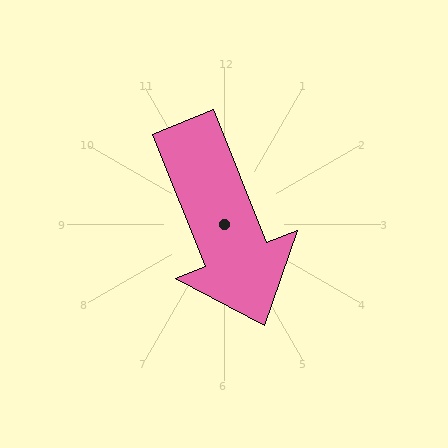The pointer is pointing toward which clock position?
Roughly 5 o'clock.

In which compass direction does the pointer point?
South.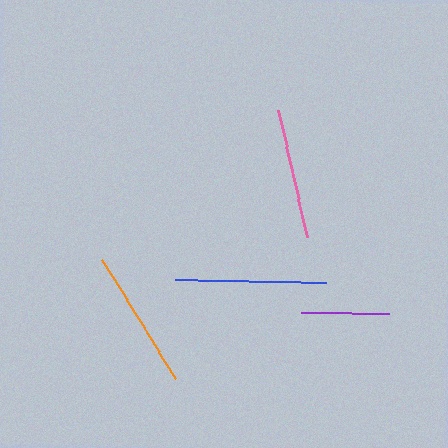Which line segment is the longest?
The blue line is the longest at approximately 150 pixels.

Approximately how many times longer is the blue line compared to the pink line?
The blue line is approximately 1.2 times the length of the pink line.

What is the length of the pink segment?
The pink segment is approximately 129 pixels long.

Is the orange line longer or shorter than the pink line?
The orange line is longer than the pink line.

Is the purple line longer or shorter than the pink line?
The pink line is longer than the purple line.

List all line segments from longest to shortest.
From longest to shortest: blue, orange, pink, purple.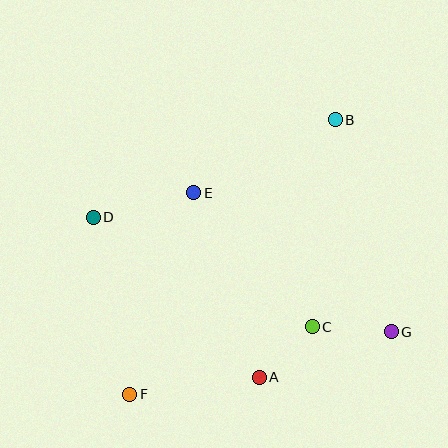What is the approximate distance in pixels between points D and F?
The distance between D and F is approximately 181 pixels.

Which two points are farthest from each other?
Points B and F are farthest from each other.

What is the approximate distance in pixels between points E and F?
The distance between E and F is approximately 212 pixels.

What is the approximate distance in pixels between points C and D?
The distance between C and D is approximately 245 pixels.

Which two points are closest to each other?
Points A and C are closest to each other.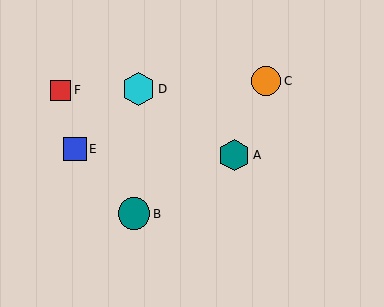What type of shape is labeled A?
Shape A is a teal hexagon.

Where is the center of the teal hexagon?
The center of the teal hexagon is at (234, 155).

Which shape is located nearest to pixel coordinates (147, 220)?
The teal circle (labeled B) at (134, 214) is nearest to that location.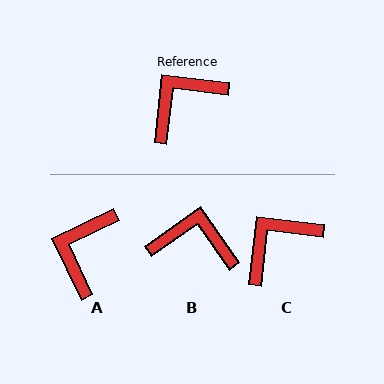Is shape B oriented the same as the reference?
No, it is off by about 48 degrees.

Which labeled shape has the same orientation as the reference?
C.